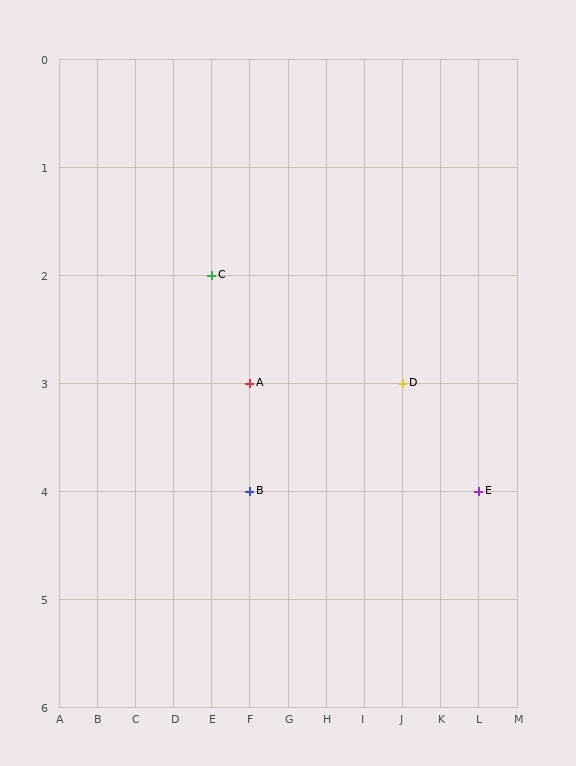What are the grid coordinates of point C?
Point C is at grid coordinates (E, 2).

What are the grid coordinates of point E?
Point E is at grid coordinates (L, 4).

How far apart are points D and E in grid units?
Points D and E are 2 columns and 1 row apart (about 2.2 grid units diagonally).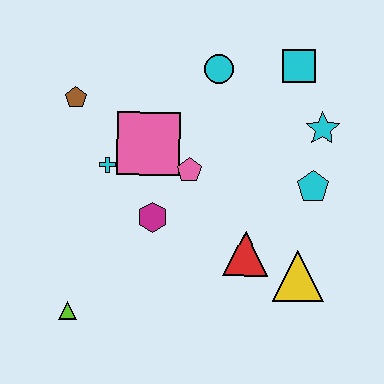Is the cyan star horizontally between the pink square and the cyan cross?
No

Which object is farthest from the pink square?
The yellow triangle is farthest from the pink square.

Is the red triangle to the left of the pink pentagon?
No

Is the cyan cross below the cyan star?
Yes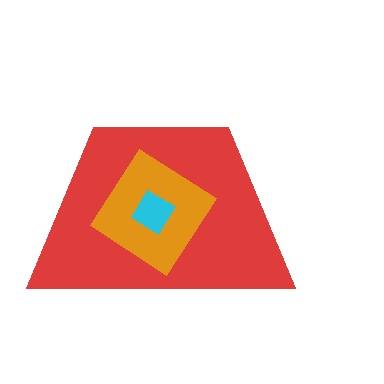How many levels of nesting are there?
3.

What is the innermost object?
The cyan diamond.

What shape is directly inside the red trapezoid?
The orange diamond.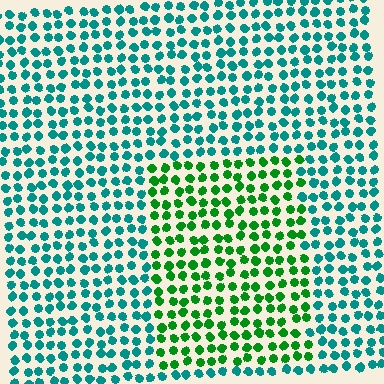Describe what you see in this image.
The image is filled with small teal elements in a uniform arrangement. A rectangle-shaped region is visible where the elements are tinted to a slightly different hue, forming a subtle color boundary.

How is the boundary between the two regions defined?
The boundary is defined purely by a slight shift in hue (about 48 degrees). Spacing, size, and orientation are identical on both sides.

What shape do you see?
I see a rectangle.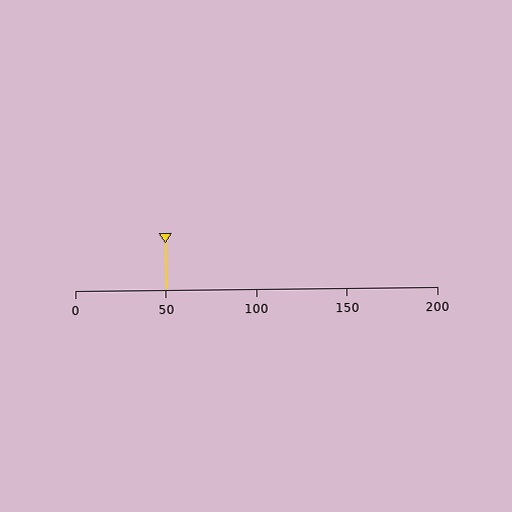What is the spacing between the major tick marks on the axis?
The major ticks are spaced 50 apart.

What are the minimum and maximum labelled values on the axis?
The axis runs from 0 to 200.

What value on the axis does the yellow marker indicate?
The marker indicates approximately 50.